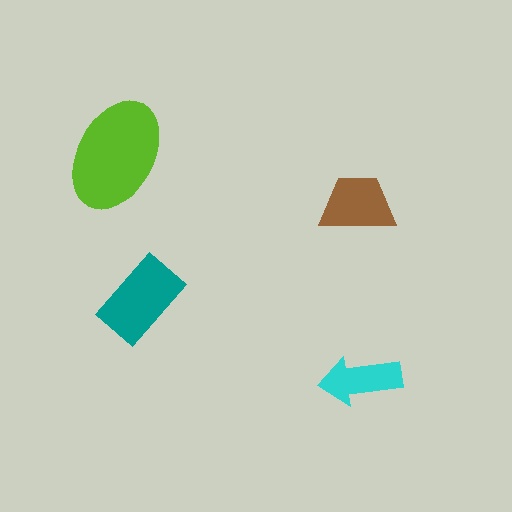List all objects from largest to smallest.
The lime ellipse, the teal rectangle, the brown trapezoid, the cyan arrow.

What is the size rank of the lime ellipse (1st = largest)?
1st.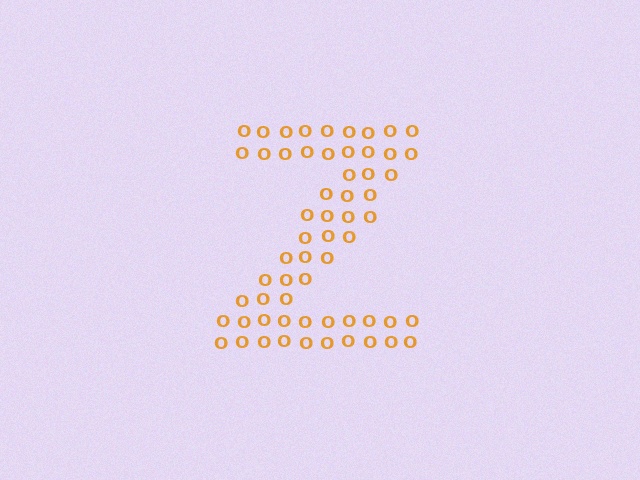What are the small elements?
The small elements are letter O's.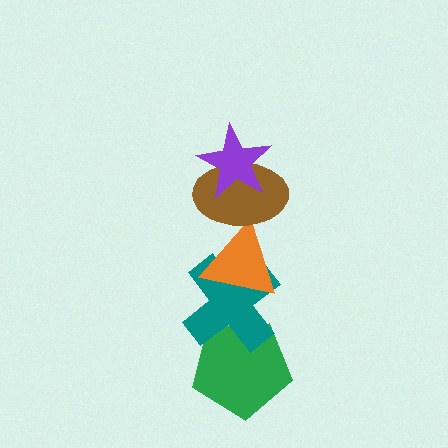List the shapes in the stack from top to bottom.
From top to bottom: the purple star, the brown ellipse, the orange triangle, the teal cross, the green pentagon.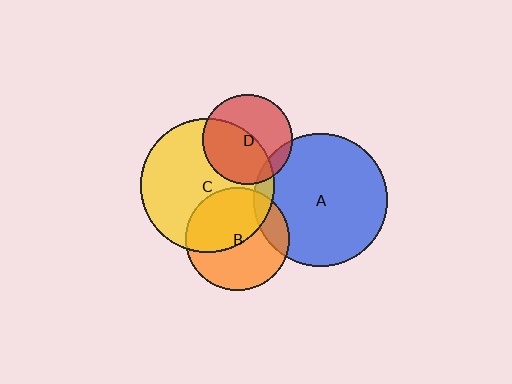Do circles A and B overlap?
Yes.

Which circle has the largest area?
Circle C (yellow).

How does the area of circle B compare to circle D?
Approximately 1.3 times.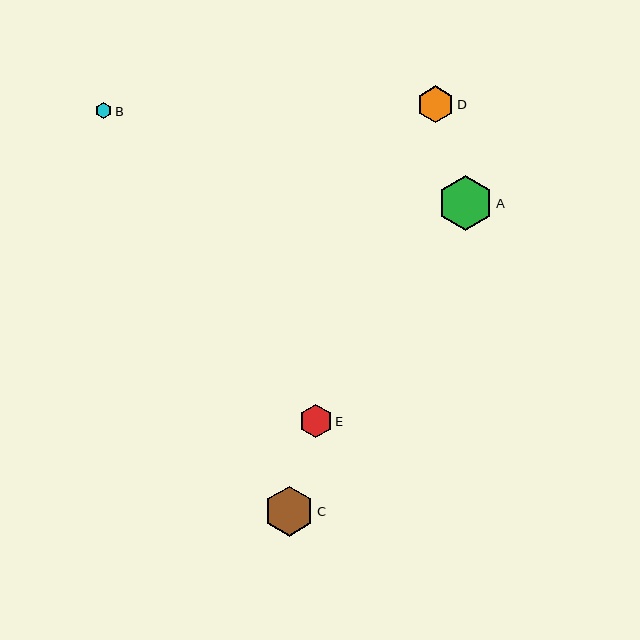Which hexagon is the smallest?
Hexagon B is the smallest with a size of approximately 16 pixels.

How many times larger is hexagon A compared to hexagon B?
Hexagon A is approximately 3.5 times the size of hexagon B.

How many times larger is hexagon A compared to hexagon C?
Hexagon A is approximately 1.1 times the size of hexagon C.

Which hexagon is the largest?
Hexagon A is the largest with a size of approximately 56 pixels.